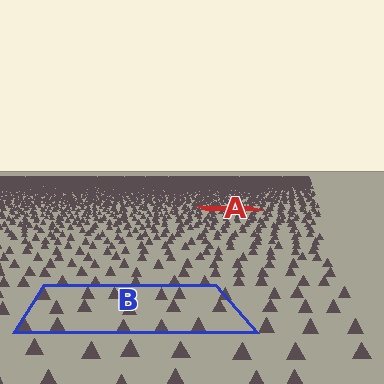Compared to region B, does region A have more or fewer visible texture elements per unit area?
Region A has more texture elements per unit area — they are packed more densely because it is farther away.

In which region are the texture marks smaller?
The texture marks are smaller in region A, because it is farther away.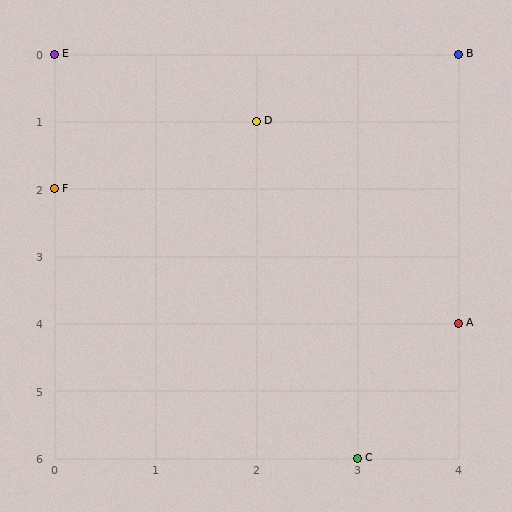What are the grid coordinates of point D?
Point D is at grid coordinates (2, 1).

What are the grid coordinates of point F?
Point F is at grid coordinates (0, 2).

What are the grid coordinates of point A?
Point A is at grid coordinates (4, 4).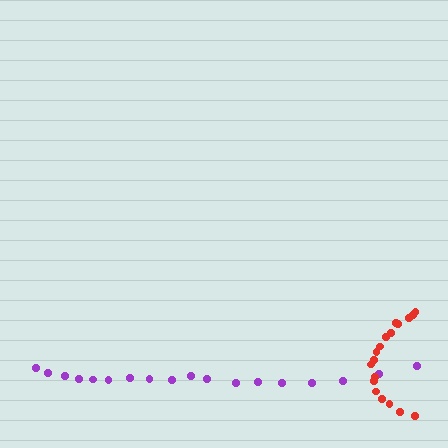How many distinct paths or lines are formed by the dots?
There are 2 distinct paths.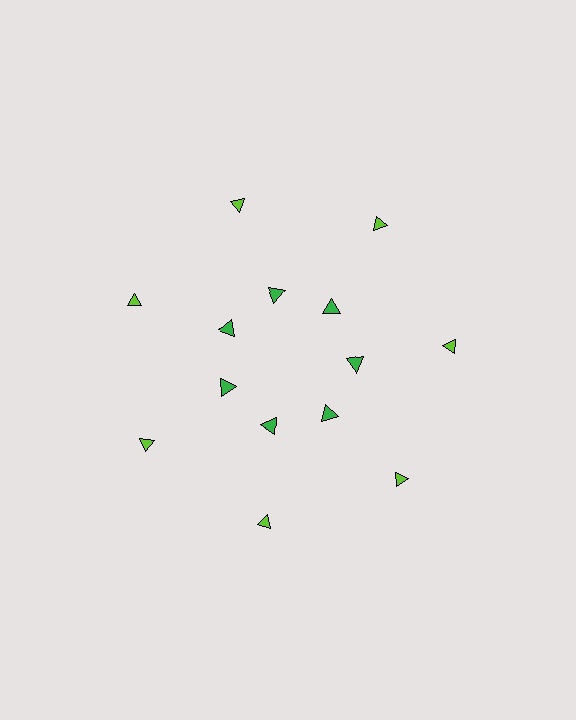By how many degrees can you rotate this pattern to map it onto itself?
The pattern maps onto itself every 51 degrees of rotation.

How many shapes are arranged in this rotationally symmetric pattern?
There are 14 shapes, arranged in 7 groups of 2.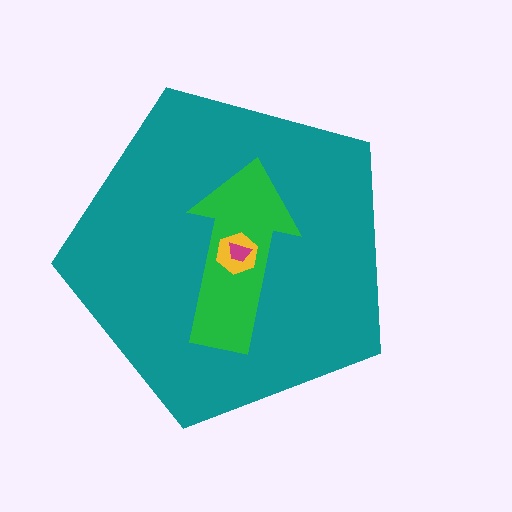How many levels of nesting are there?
4.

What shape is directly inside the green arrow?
The yellow hexagon.